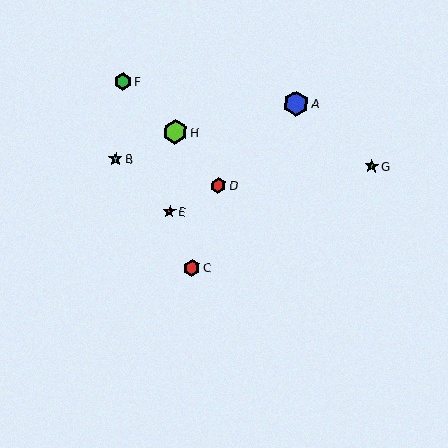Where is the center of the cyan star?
The center of the cyan star is at (116, 159).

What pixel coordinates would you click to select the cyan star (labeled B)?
Click at (116, 159) to select the cyan star B.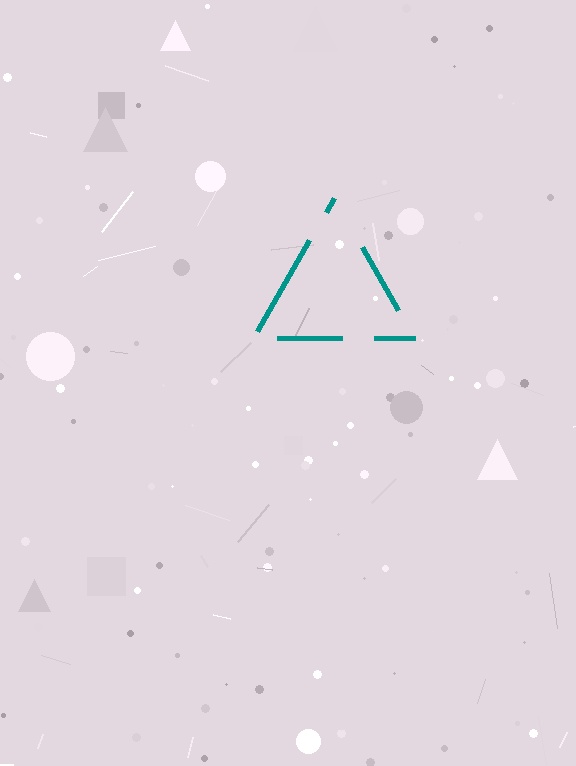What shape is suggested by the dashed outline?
The dashed outline suggests a triangle.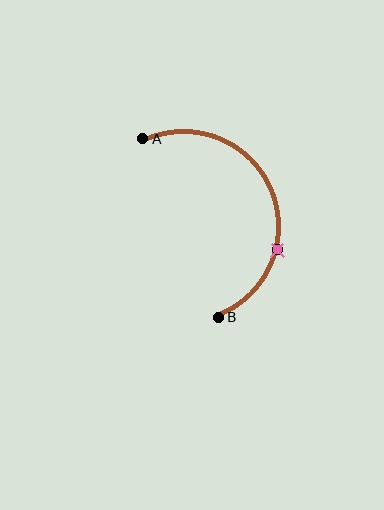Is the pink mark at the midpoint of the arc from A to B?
No. The pink mark lies on the arc but is closer to endpoint B. The arc midpoint would be at the point on the curve equidistant along the arc from both A and B.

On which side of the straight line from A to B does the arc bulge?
The arc bulges to the right of the straight line connecting A and B.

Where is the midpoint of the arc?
The arc midpoint is the point on the curve farthest from the straight line joining A and B. It sits to the right of that line.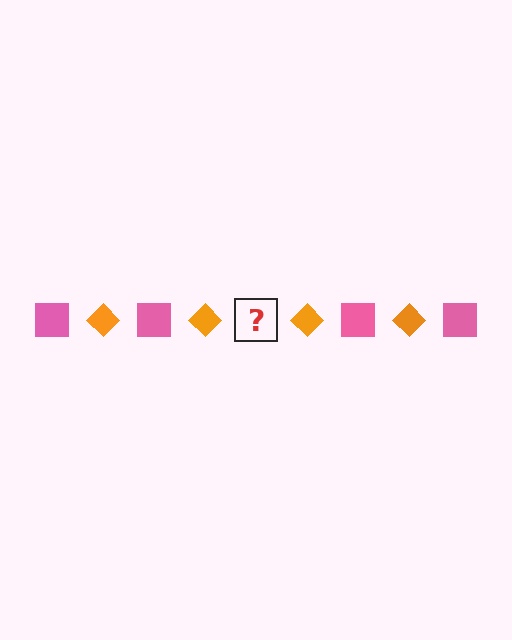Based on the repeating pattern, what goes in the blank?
The blank should be a pink square.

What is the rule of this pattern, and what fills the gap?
The rule is that the pattern alternates between pink square and orange diamond. The gap should be filled with a pink square.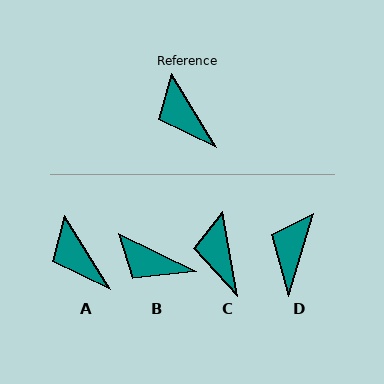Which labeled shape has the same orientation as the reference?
A.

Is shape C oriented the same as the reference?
No, it is off by about 21 degrees.